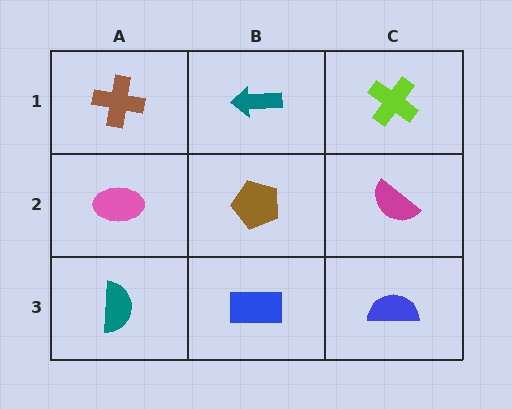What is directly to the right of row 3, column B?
A blue semicircle.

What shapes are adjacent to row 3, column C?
A magenta semicircle (row 2, column C), a blue rectangle (row 3, column B).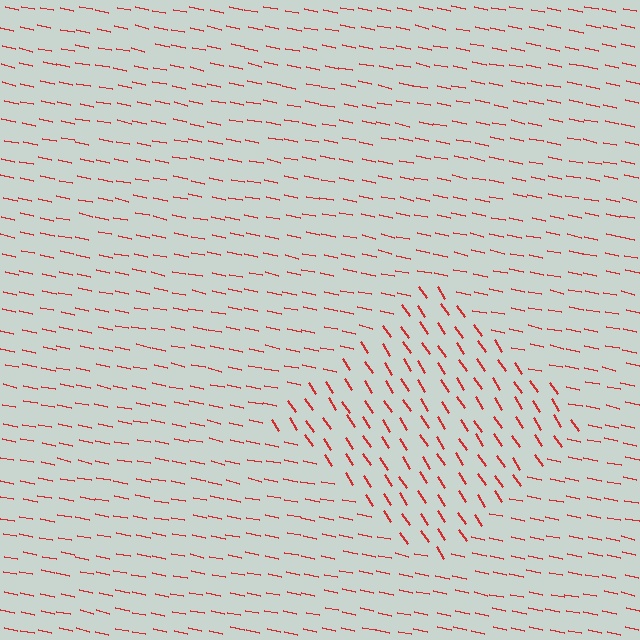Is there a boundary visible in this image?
Yes, there is a texture boundary formed by a change in line orientation.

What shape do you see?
I see a diamond.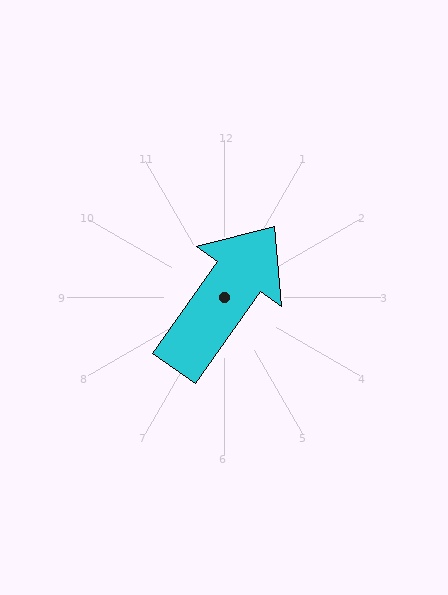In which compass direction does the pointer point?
Northeast.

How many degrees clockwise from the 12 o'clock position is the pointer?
Approximately 35 degrees.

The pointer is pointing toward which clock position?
Roughly 1 o'clock.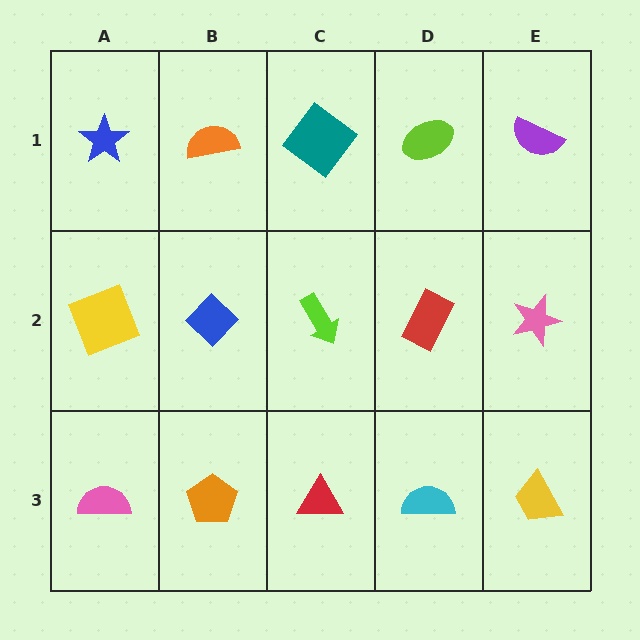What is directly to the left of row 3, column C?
An orange pentagon.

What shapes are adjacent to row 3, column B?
A blue diamond (row 2, column B), a pink semicircle (row 3, column A), a red triangle (row 3, column C).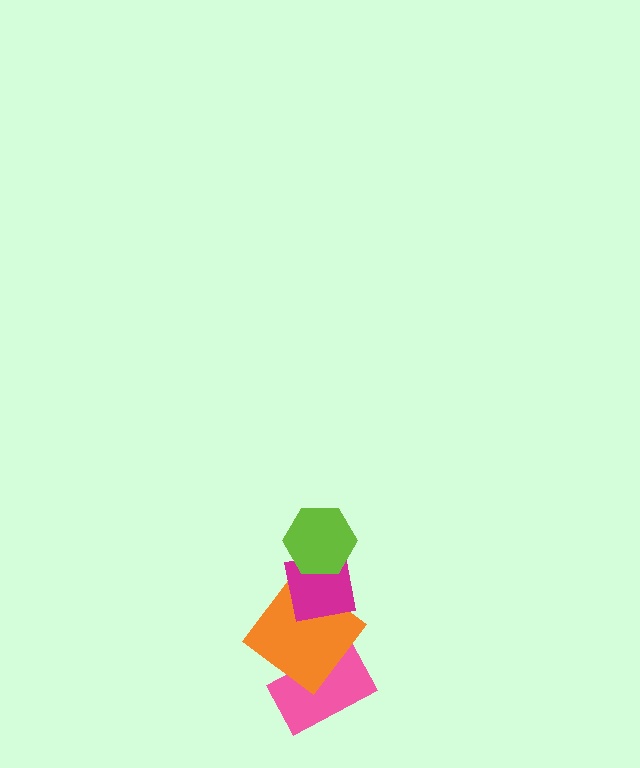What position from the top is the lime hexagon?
The lime hexagon is 1st from the top.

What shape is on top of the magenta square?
The lime hexagon is on top of the magenta square.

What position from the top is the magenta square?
The magenta square is 2nd from the top.